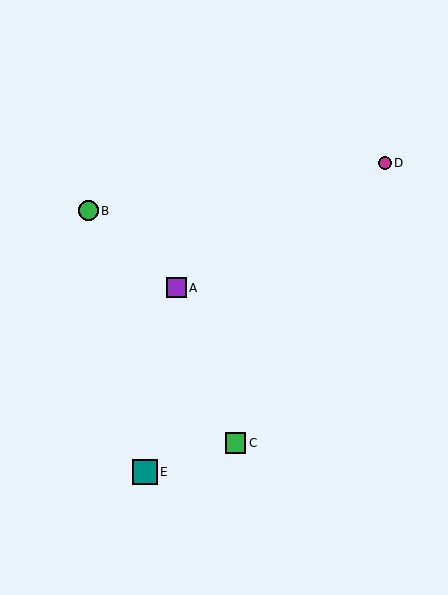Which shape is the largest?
The teal square (labeled E) is the largest.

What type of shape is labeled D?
Shape D is a magenta circle.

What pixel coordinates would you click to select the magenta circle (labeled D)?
Click at (385, 163) to select the magenta circle D.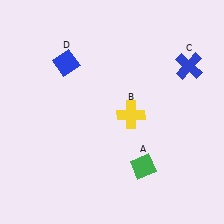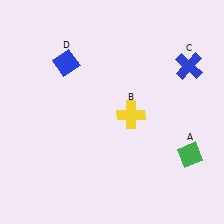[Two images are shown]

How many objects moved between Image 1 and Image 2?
1 object moved between the two images.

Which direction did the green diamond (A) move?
The green diamond (A) moved right.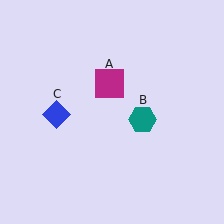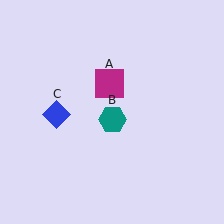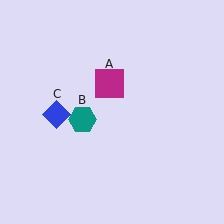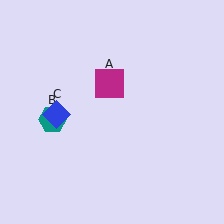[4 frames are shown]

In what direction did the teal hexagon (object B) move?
The teal hexagon (object B) moved left.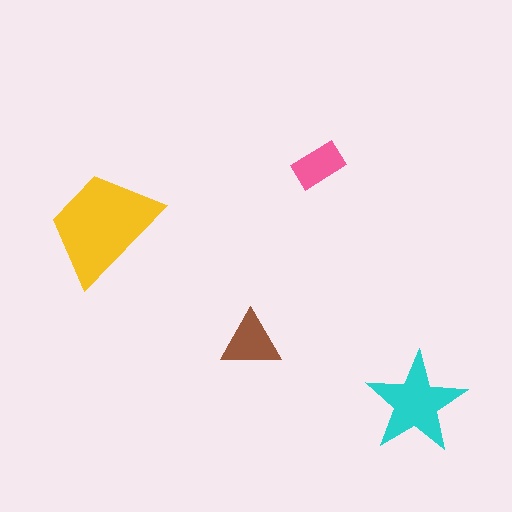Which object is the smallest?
The pink rectangle.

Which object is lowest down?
The cyan star is bottommost.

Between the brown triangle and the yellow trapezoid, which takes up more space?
The yellow trapezoid.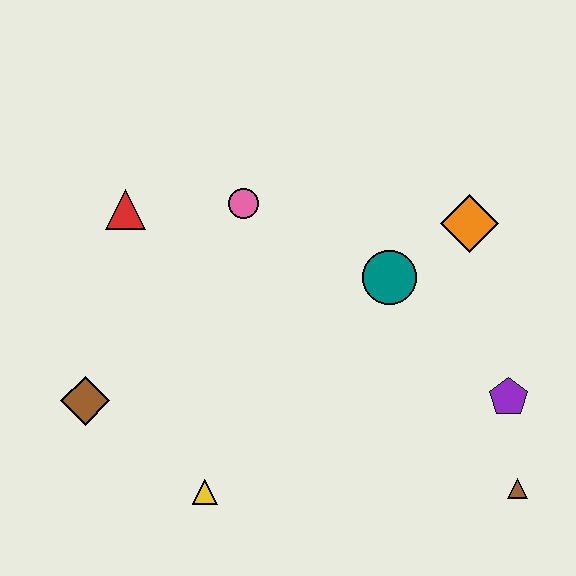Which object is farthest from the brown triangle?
The red triangle is farthest from the brown triangle.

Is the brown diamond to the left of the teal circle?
Yes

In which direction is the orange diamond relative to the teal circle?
The orange diamond is to the right of the teal circle.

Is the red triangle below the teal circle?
No